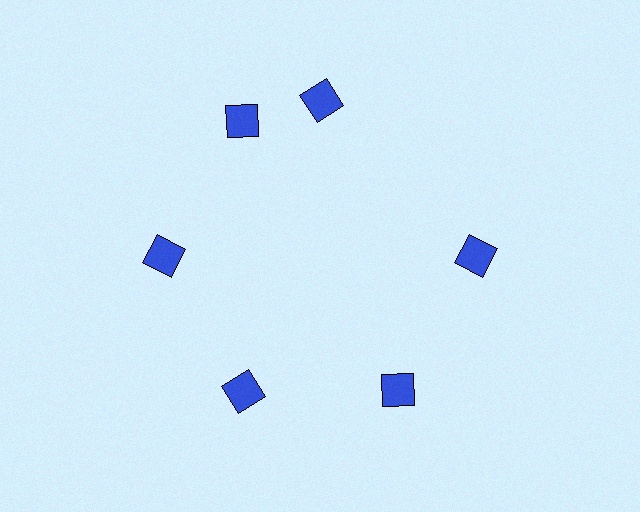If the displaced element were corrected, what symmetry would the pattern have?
It would have 6-fold rotational symmetry — the pattern would map onto itself every 60 degrees.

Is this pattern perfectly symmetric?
No. The 6 blue diamonds are arranged in a ring, but one element near the 1 o'clock position is rotated out of alignment along the ring, breaking the 6-fold rotational symmetry.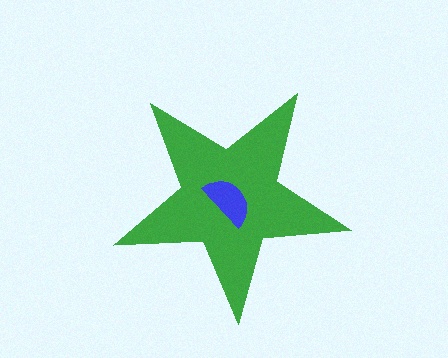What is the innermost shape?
The blue semicircle.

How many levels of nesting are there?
2.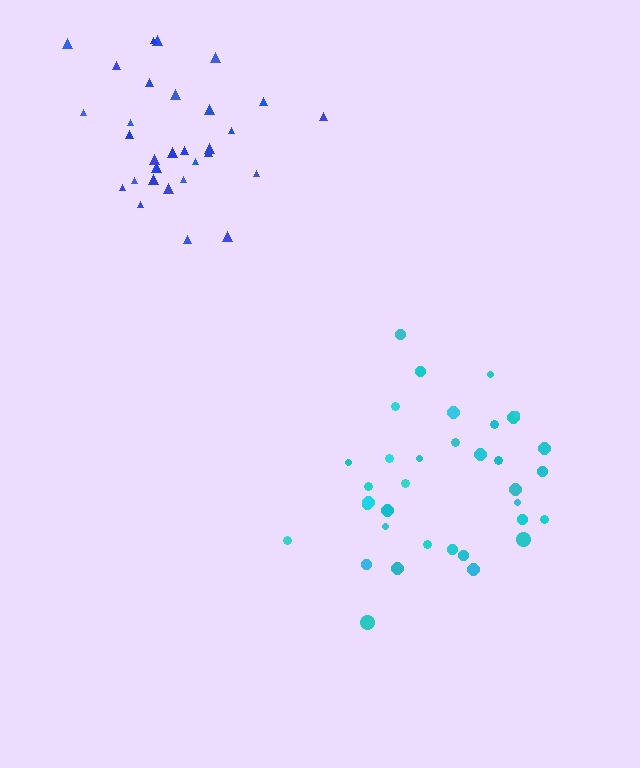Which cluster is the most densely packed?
Blue.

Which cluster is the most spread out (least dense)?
Cyan.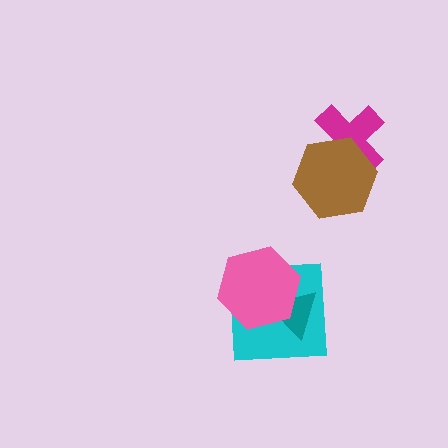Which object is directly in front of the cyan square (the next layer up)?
The teal triangle is directly in front of the cyan square.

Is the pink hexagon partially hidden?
No, no other shape covers it.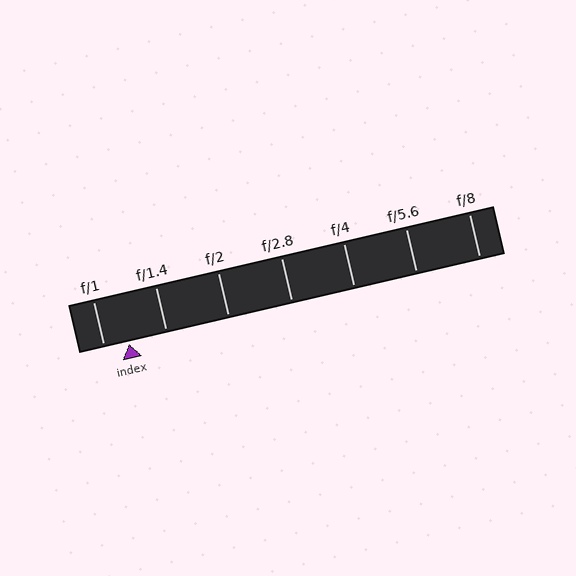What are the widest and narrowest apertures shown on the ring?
The widest aperture shown is f/1 and the narrowest is f/8.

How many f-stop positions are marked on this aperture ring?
There are 7 f-stop positions marked.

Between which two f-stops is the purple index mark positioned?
The index mark is between f/1 and f/1.4.